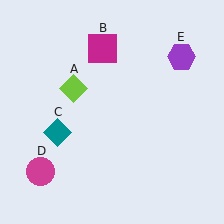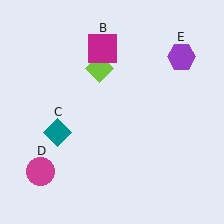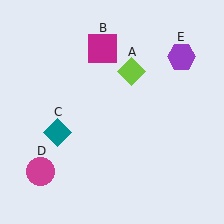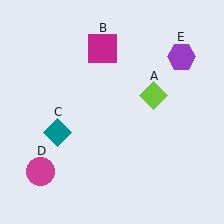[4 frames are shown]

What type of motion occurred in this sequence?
The lime diamond (object A) rotated clockwise around the center of the scene.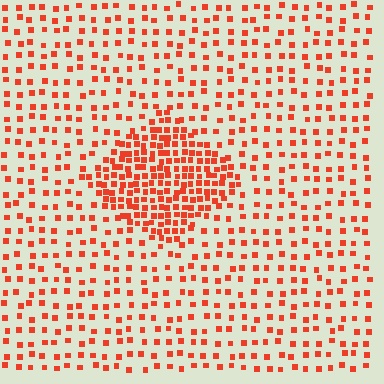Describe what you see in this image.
The image contains small red elements arranged at two different densities. A diamond-shaped region is visible where the elements are more densely packed than the surrounding area.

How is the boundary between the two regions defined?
The boundary is defined by a change in element density (approximately 2.5x ratio). All elements are the same color, size, and shape.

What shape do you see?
I see a diamond.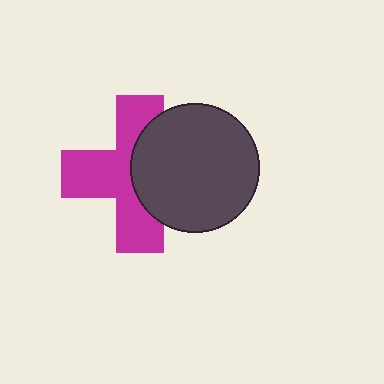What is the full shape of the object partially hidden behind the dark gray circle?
The partially hidden object is a magenta cross.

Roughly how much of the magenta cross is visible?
About half of it is visible (roughly 59%).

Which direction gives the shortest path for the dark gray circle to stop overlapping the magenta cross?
Moving right gives the shortest separation.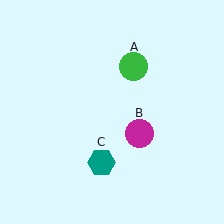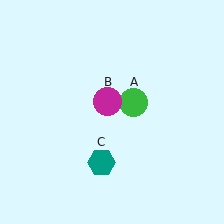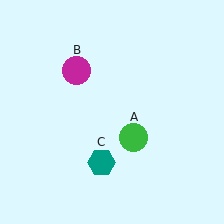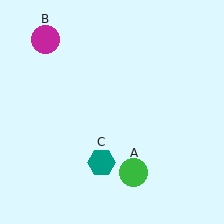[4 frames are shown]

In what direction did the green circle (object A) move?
The green circle (object A) moved down.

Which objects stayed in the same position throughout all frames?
Teal hexagon (object C) remained stationary.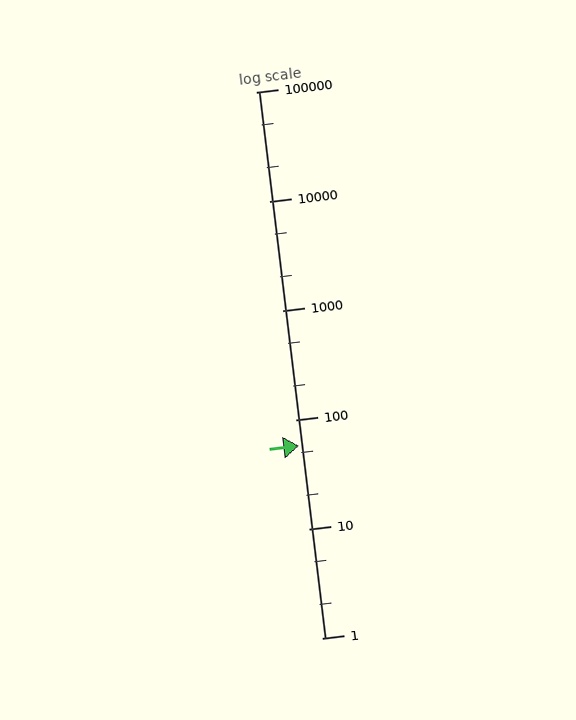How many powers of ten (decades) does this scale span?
The scale spans 5 decades, from 1 to 100000.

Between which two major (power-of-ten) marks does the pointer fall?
The pointer is between 10 and 100.